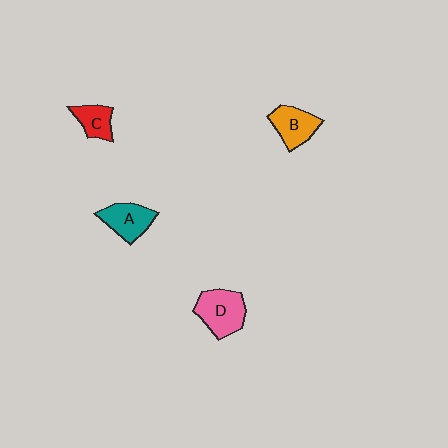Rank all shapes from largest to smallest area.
From largest to smallest: D (pink), A (teal), B (orange), C (red).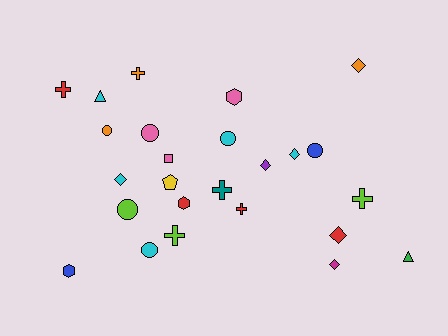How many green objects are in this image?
There is 1 green object.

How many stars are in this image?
There are no stars.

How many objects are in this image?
There are 25 objects.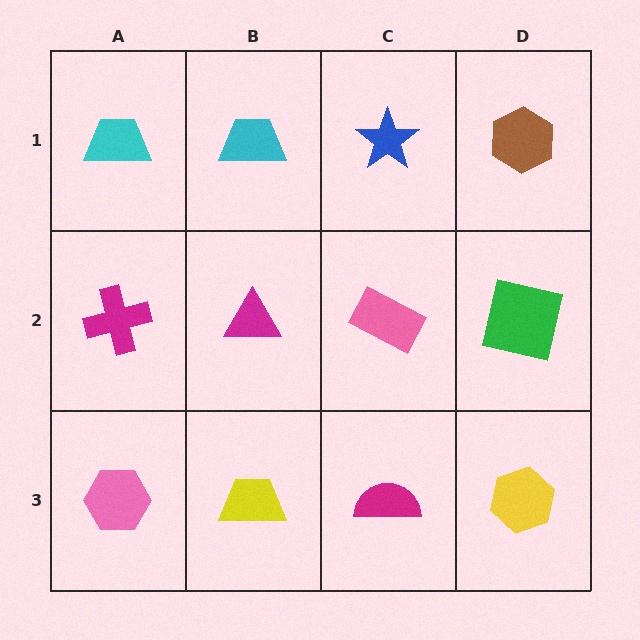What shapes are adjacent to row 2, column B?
A cyan trapezoid (row 1, column B), a yellow trapezoid (row 3, column B), a magenta cross (row 2, column A), a pink rectangle (row 2, column C).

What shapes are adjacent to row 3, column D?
A green square (row 2, column D), a magenta semicircle (row 3, column C).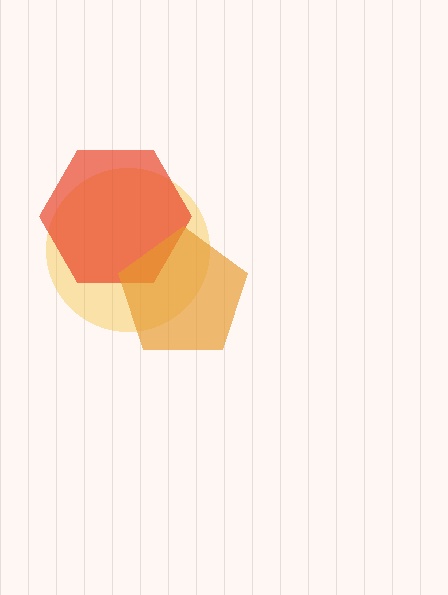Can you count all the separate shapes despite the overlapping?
Yes, there are 3 separate shapes.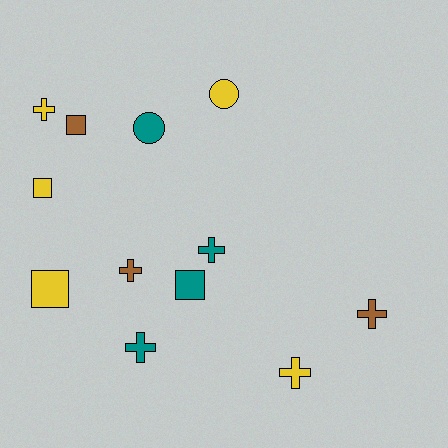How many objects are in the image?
There are 12 objects.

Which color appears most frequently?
Yellow, with 5 objects.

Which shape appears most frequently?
Cross, with 6 objects.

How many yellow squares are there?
There are 2 yellow squares.